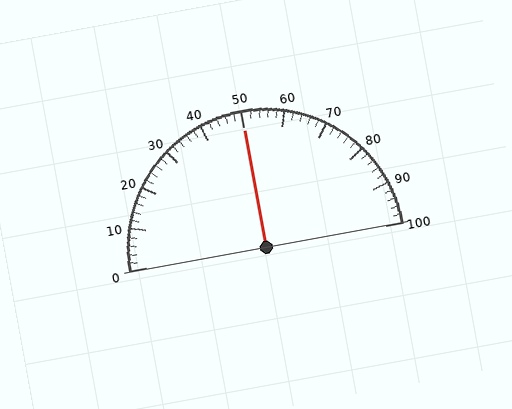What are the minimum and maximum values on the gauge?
The gauge ranges from 0 to 100.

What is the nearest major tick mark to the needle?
The nearest major tick mark is 50.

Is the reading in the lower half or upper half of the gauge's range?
The reading is in the upper half of the range (0 to 100).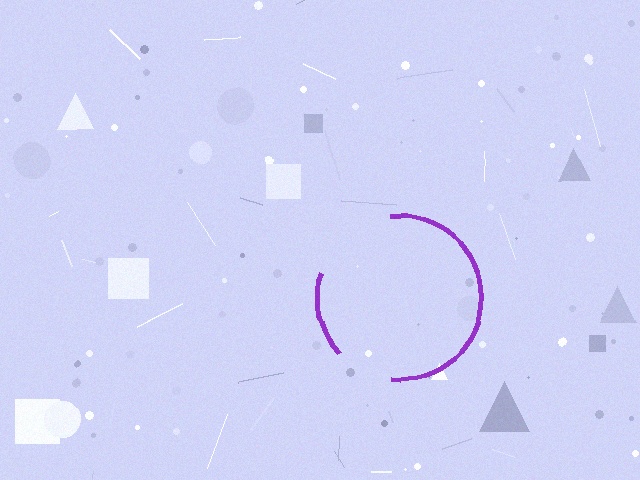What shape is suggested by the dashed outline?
The dashed outline suggests a circle.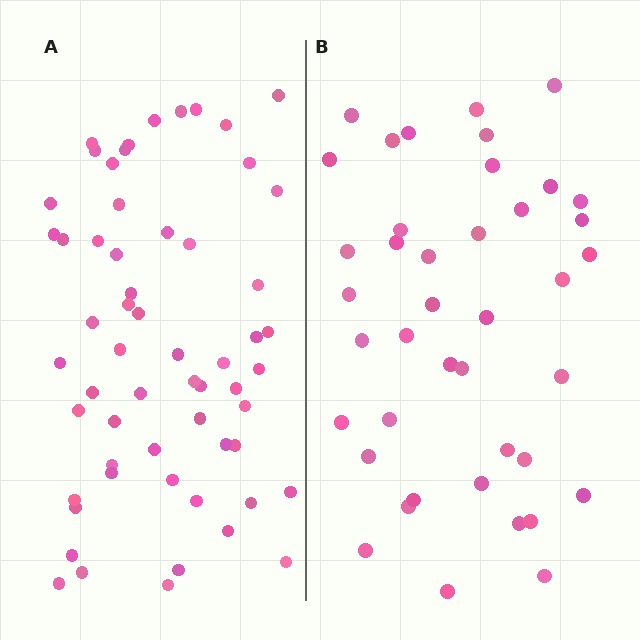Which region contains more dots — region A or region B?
Region A (the left region) has more dots.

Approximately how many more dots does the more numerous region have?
Region A has approximately 20 more dots than region B.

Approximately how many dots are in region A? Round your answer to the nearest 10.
About 60 dots. (The exact count is 59, which rounds to 60.)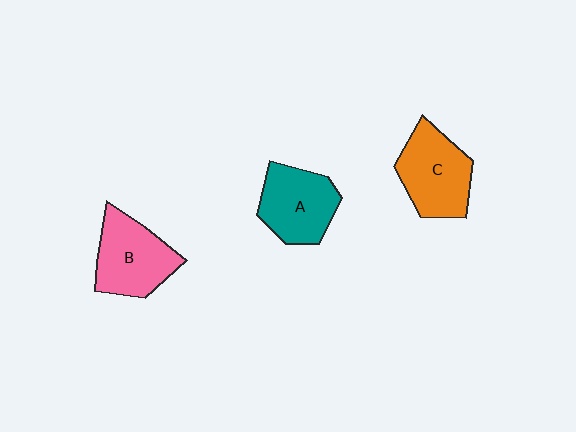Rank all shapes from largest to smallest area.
From largest to smallest: C (orange), B (pink), A (teal).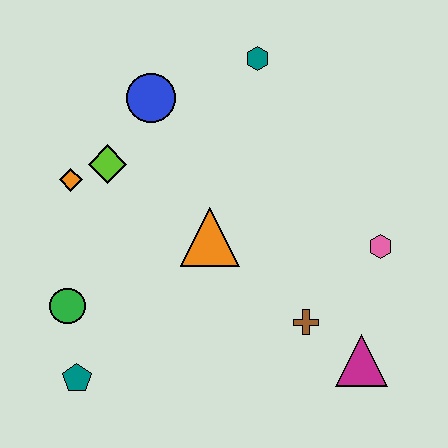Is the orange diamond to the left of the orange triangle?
Yes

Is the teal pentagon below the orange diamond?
Yes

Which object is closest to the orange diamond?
The lime diamond is closest to the orange diamond.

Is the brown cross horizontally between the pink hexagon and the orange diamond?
Yes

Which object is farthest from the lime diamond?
The magenta triangle is farthest from the lime diamond.